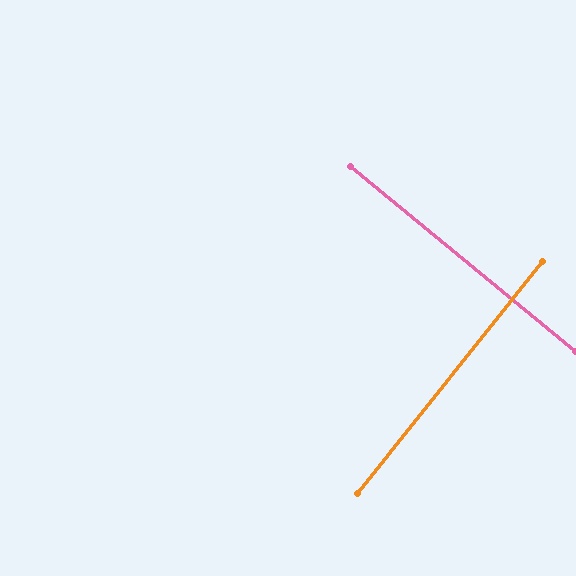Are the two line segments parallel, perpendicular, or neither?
Perpendicular — they meet at approximately 89°.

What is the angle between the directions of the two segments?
Approximately 89 degrees.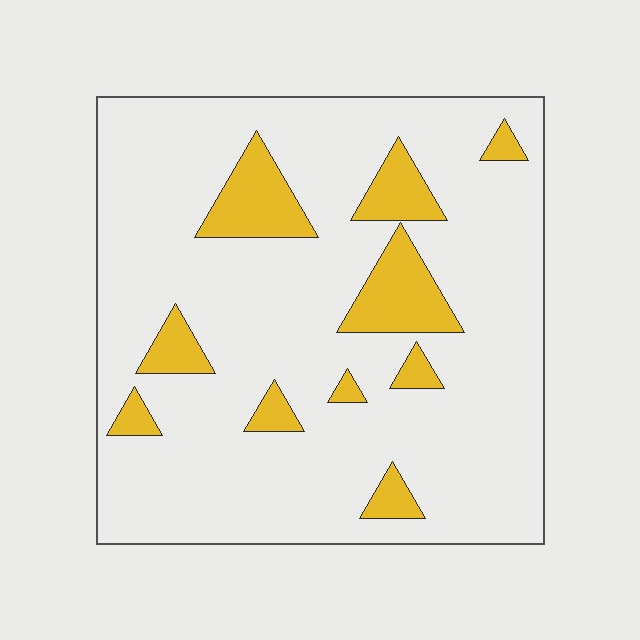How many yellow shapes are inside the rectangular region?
10.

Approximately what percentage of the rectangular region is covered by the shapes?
Approximately 15%.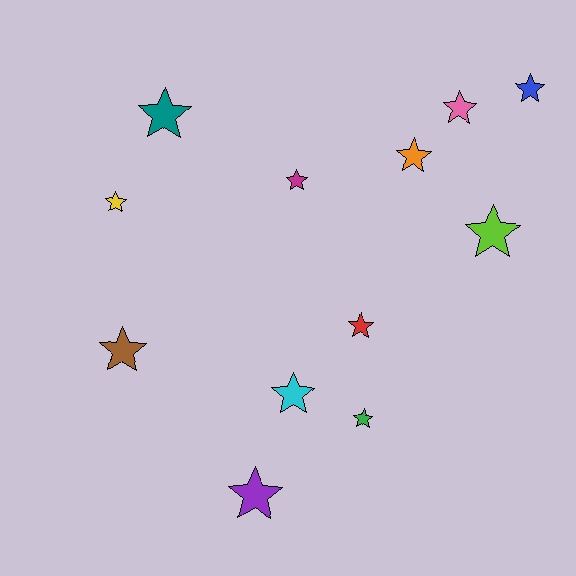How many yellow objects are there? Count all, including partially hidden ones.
There is 1 yellow object.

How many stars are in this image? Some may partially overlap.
There are 12 stars.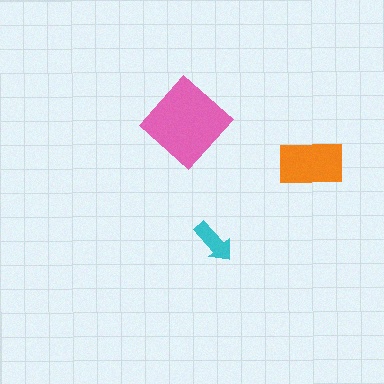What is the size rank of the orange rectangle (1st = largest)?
2nd.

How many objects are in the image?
There are 3 objects in the image.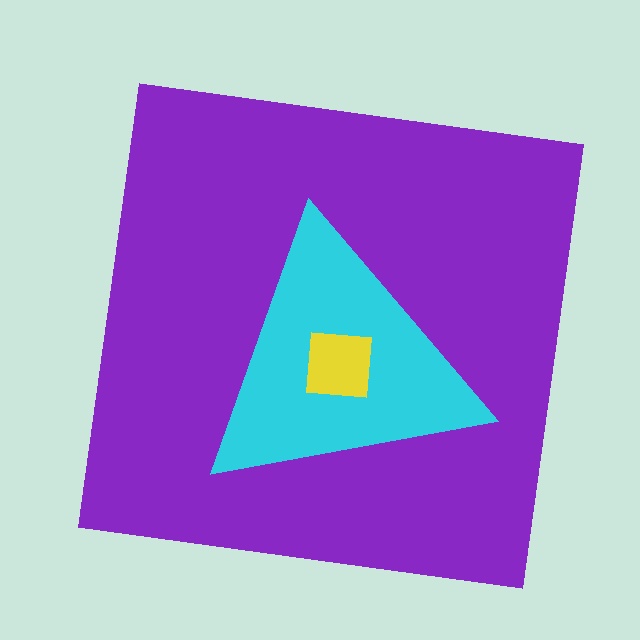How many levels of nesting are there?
3.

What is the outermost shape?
The purple square.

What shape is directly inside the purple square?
The cyan triangle.